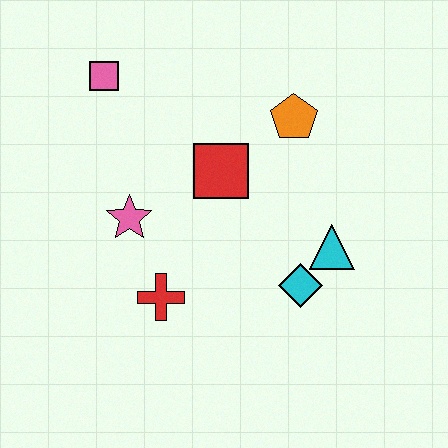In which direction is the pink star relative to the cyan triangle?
The pink star is to the left of the cyan triangle.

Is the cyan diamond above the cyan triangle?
No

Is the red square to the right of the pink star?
Yes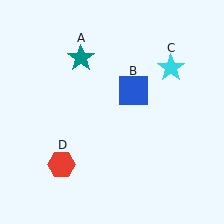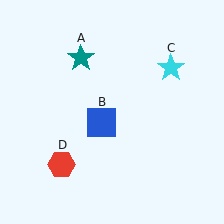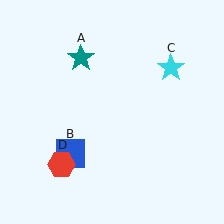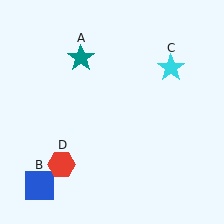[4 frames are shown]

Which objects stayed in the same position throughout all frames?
Teal star (object A) and cyan star (object C) and red hexagon (object D) remained stationary.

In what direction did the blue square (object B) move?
The blue square (object B) moved down and to the left.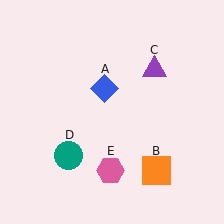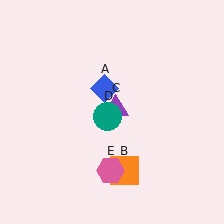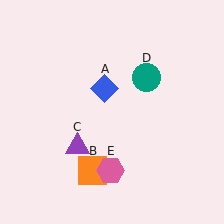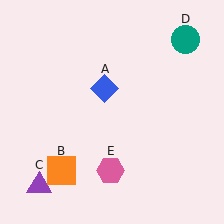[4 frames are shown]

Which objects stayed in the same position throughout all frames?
Blue diamond (object A) and pink hexagon (object E) remained stationary.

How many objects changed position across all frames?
3 objects changed position: orange square (object B), purple triangle (object C), teal circle (object D).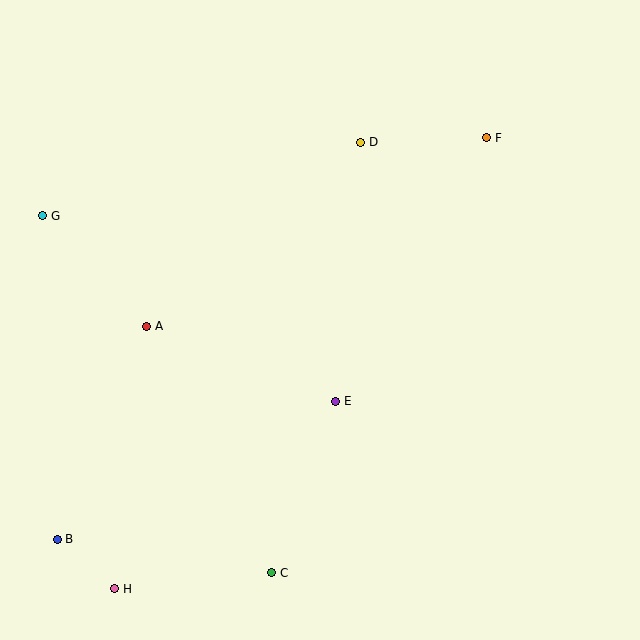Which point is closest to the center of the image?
Point E at (336, 401) is closest to the center.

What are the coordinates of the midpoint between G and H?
The midpoint between G and H is at (79, 402).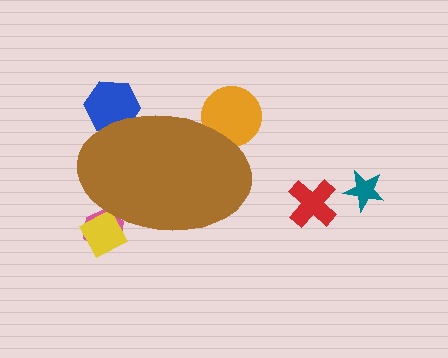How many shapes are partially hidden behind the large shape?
4 shapes are partially hidden.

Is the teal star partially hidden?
No, the teal star is fully visible.